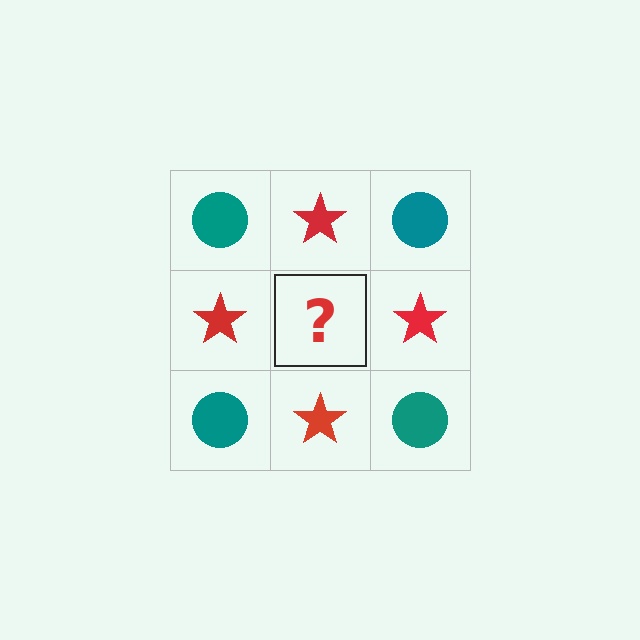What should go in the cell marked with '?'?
The missing cell should contain a teal circle.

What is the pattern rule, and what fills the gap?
The rule is that it alternates teal circle and red star in a checkerboard pattern. The gap should be filled with a teal circle.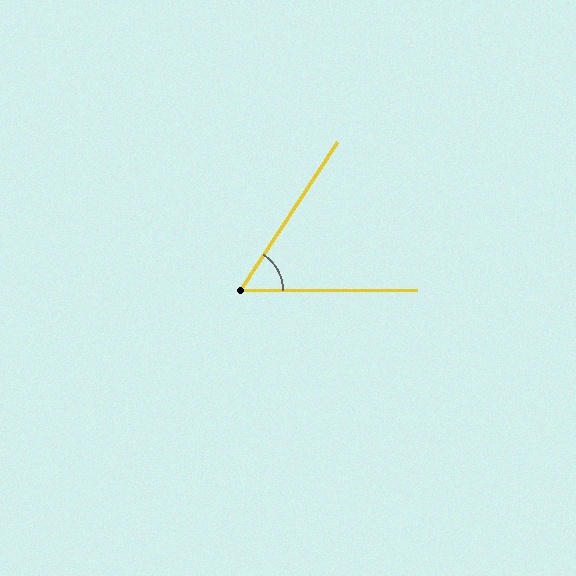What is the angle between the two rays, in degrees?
Approximately 57 degrees.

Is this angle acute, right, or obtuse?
It is acute.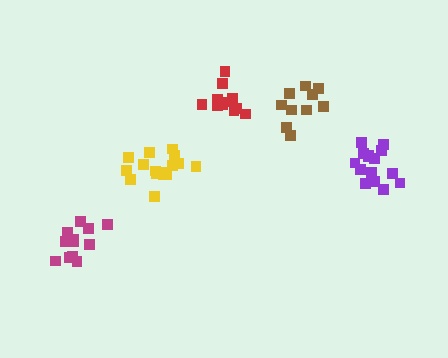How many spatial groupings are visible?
There are 5 spatial groupings.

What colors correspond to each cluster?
The clusters are colored: magenta, purple, brown, yellow, red.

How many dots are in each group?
Group 1: 12 dots, Group 2: 15 dots, Group 3: 10 dots, Group 4: 16 dots, Group 5: 11 dots (64 total).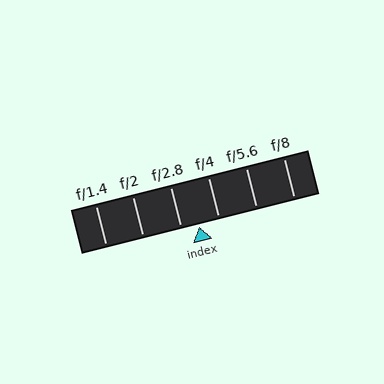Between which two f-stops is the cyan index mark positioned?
The index mark is between f/2.8 and f/4.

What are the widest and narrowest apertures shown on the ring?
The widest aperture shown is f/1.4 and the narrowest is f/8.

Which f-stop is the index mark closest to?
The index mark is closest to f/2.8.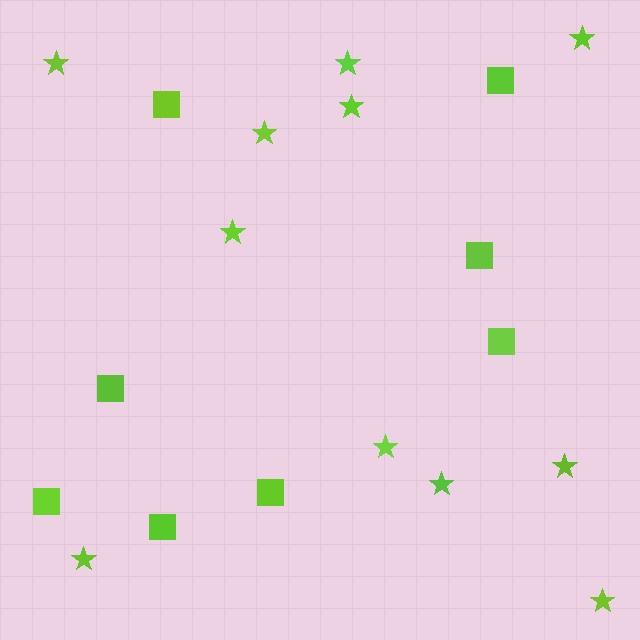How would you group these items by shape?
There are 2 groups: one group of stars (11) and one group of squares (8).